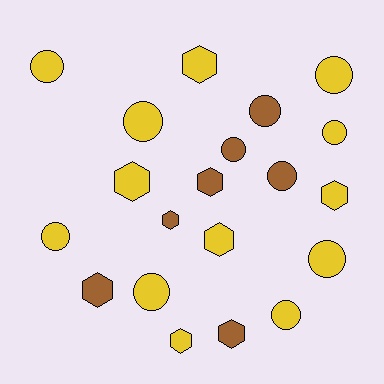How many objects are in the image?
There are 20 objects.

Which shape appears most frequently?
Circle, with 11 objects.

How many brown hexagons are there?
There are 4 brown hexagons.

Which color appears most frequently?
Yellow, with 13 objects.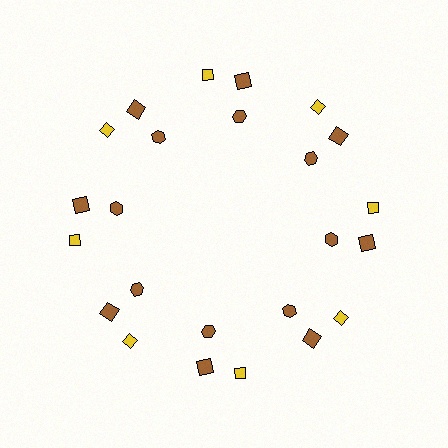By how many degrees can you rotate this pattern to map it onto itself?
The pattern maps onto itself every 45 degrees of rotation.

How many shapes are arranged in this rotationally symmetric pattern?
There are 24 shapes, arranged in 8 groups of 3.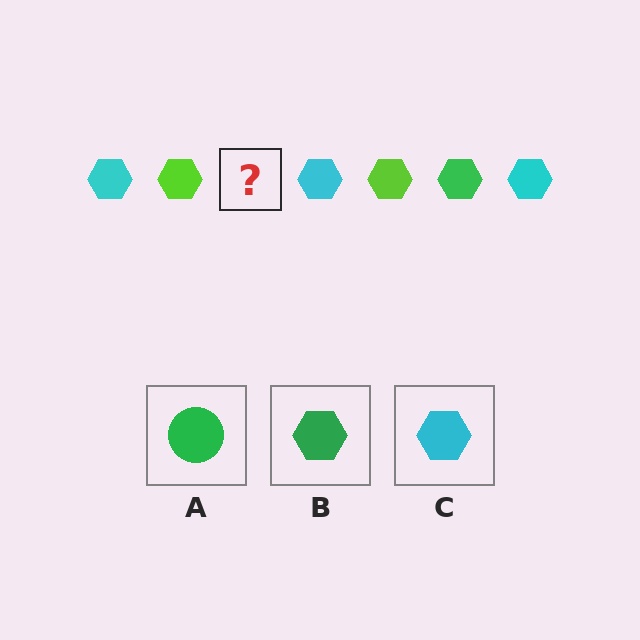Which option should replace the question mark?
Option B.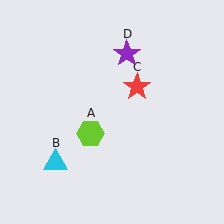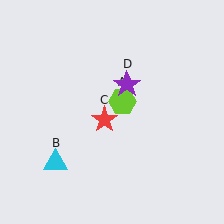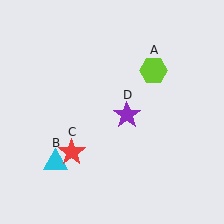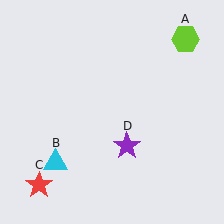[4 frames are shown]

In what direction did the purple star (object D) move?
The purple star (object D) moved down.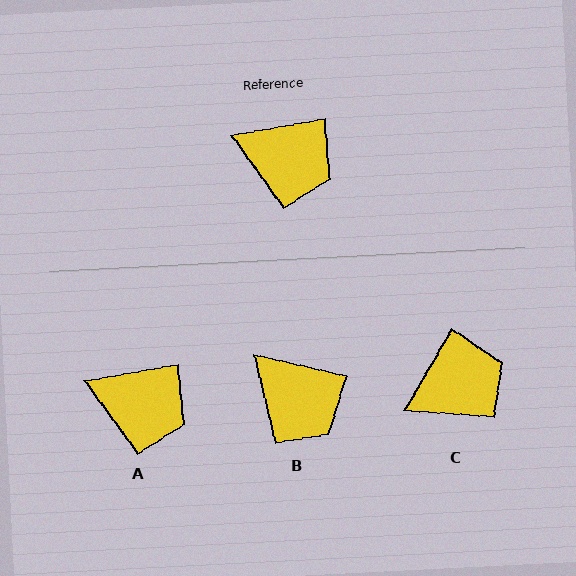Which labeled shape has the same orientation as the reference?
A.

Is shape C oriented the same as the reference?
No, it is off by about 50 degrees.